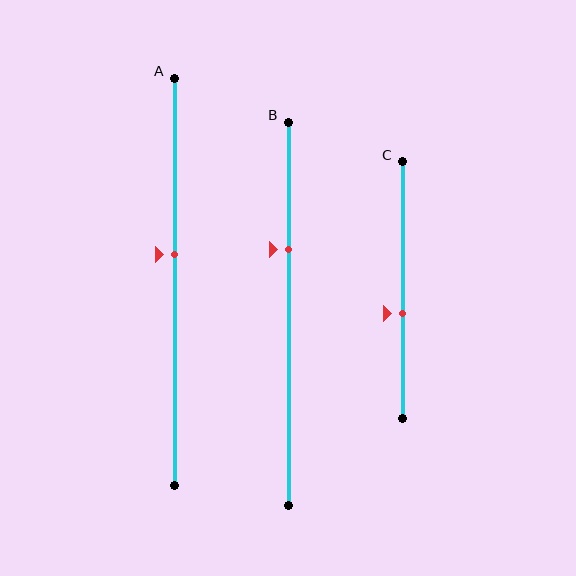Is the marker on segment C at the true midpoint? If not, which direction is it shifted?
No, the marker on segment C is shifted downward by about 9% of the segment length.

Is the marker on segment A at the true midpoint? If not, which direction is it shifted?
No, the marker on segment A is shifted upward by about 7% of the segment length.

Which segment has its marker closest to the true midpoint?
Segment A has its marker closest to the true midpoint.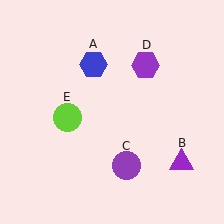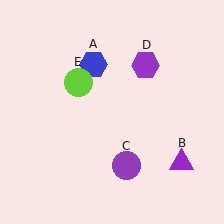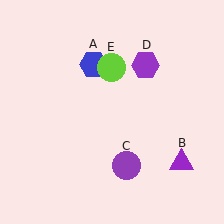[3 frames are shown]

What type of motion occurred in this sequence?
The lime circle (object E) rotated clockwise around the center of the scene.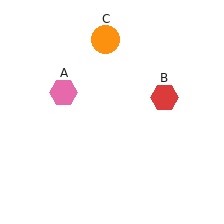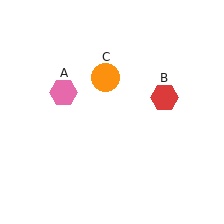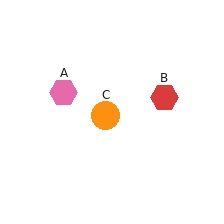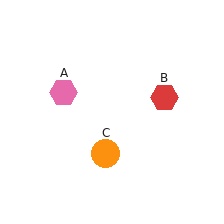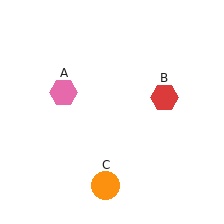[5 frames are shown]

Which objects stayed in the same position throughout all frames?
Pink hexagon (object A) and red hexagon (object B) remained stationary.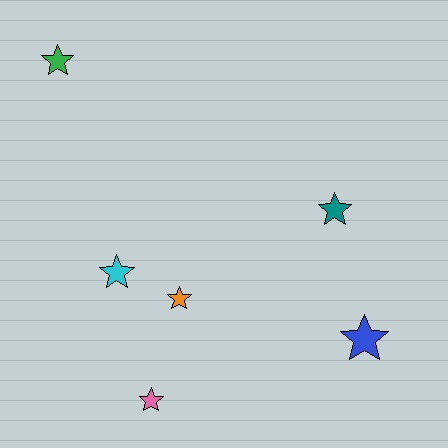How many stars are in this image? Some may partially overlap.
There are 6 stars.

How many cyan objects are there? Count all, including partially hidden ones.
There is 1 cyan object.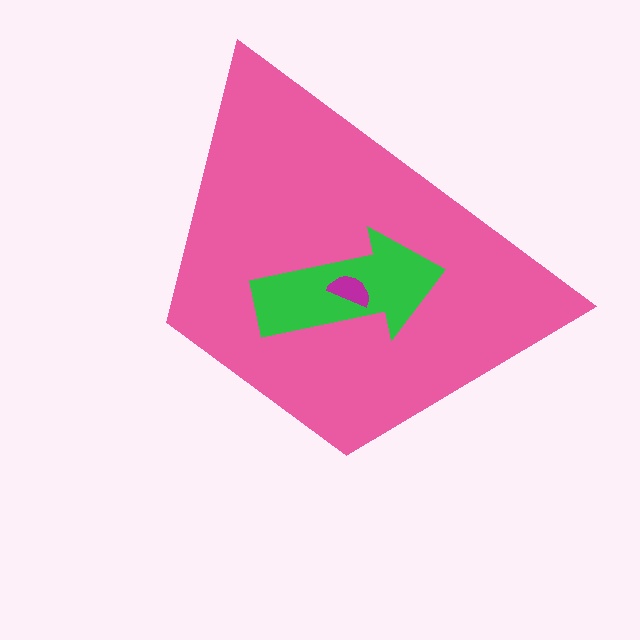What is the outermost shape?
The pink trapezoid.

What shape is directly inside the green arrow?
The magenta semicircle.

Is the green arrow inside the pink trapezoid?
Yes.